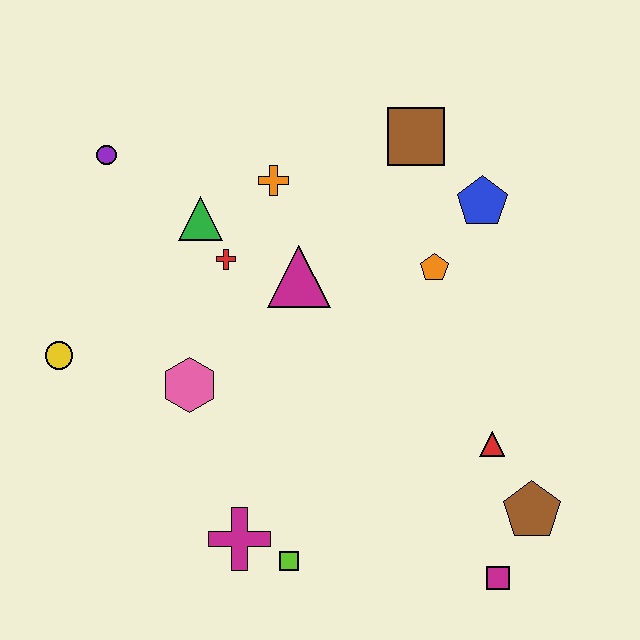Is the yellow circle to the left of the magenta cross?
Yes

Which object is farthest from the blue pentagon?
The yellow circle is farthest from the blue pentagon.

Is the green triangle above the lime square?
Yes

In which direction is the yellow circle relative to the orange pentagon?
The yellow circle is to the left of the orange pentagon.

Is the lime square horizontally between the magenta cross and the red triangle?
Yes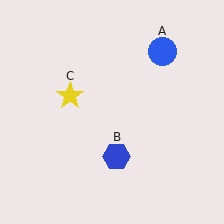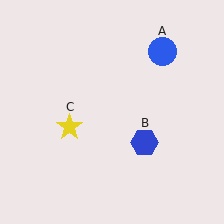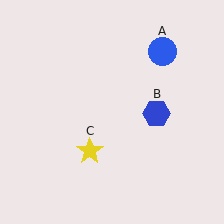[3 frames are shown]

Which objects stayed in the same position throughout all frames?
Blue circle (object A) remained stationary.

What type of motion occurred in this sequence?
The blue hexagon (object B), yellow star (object C) rotated counterclockwise around the center of the scene.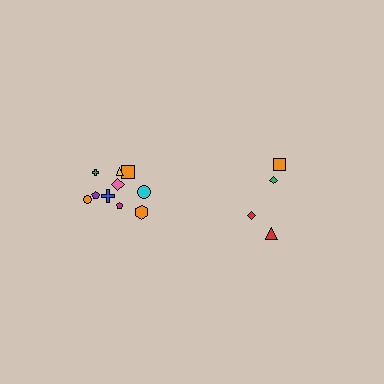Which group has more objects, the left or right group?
The left group.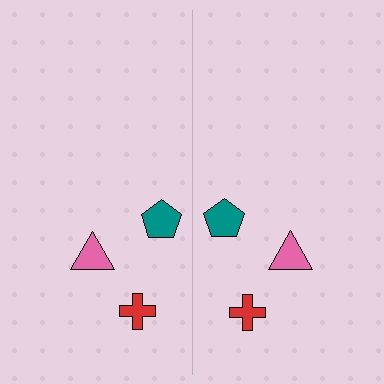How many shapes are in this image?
There are 6 shapes in this image.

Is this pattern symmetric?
Yes, this pattern has bilateral (reflection) symmetry.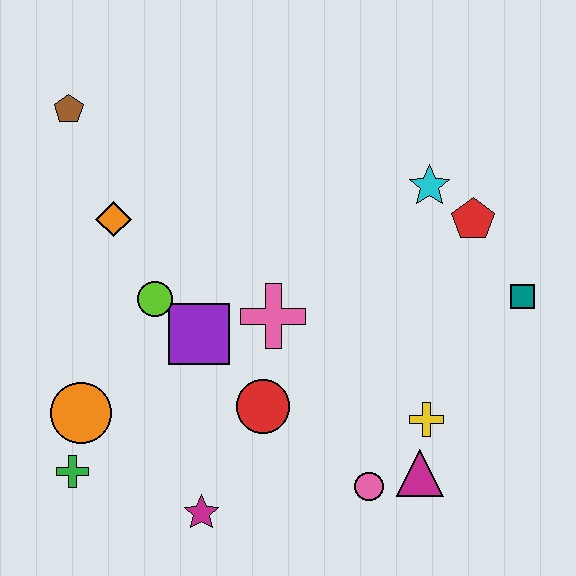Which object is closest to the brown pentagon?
The orange diamond is closest to the brown pentagon.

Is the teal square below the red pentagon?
Yes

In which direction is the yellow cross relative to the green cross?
The yellow cross is to the right of the green cross.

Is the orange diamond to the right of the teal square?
No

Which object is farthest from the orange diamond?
The teal square is farthest from the orange diamond.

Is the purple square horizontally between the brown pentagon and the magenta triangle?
Yes